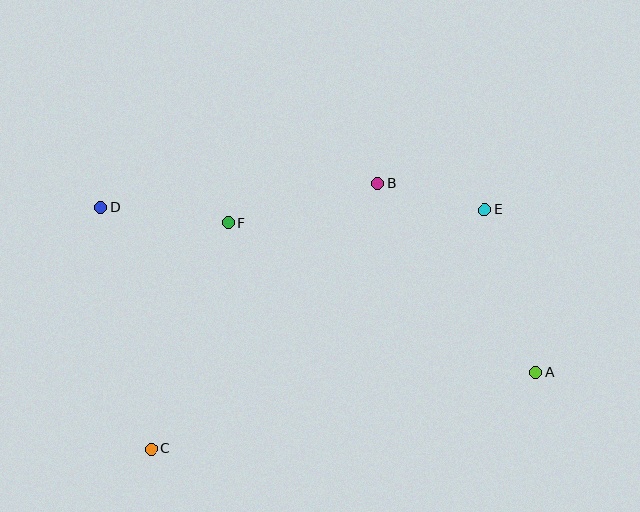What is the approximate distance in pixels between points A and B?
The distance between A and B is approximately 247 pixels.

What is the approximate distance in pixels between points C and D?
The distance between C and D is approximately 247 pixels.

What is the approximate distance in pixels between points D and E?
The distance between D and E is approximately 384 pixels.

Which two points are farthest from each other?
Points A and D are farthest from each other.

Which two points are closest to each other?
Points B and E are closest to each other.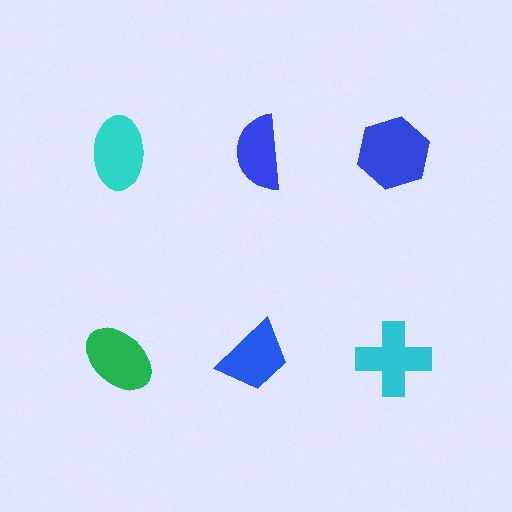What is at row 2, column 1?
A green ellipse.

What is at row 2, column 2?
A blue trapezoid.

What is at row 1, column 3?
A blue hexagon.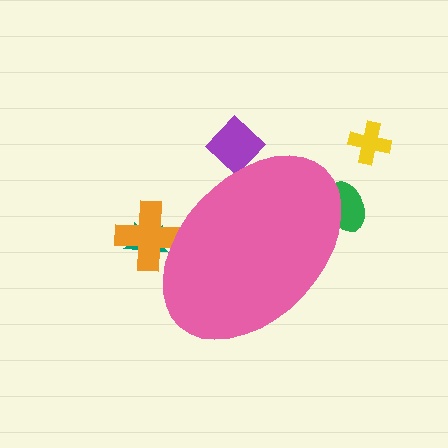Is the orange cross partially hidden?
Yes, the orange cross is partially hidden behind the pink ellipse.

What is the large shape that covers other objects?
A pink ellipse.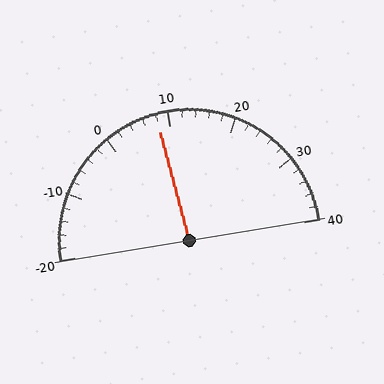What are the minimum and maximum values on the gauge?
The gauge ranges from -20 to 40.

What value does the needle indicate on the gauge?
The needle indicates approximately 8.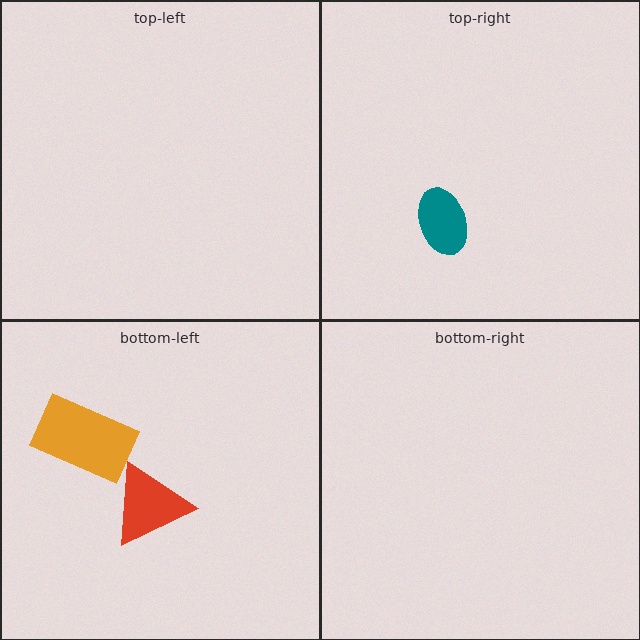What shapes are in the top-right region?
The teal ellipse.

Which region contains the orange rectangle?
The bottom-left region.